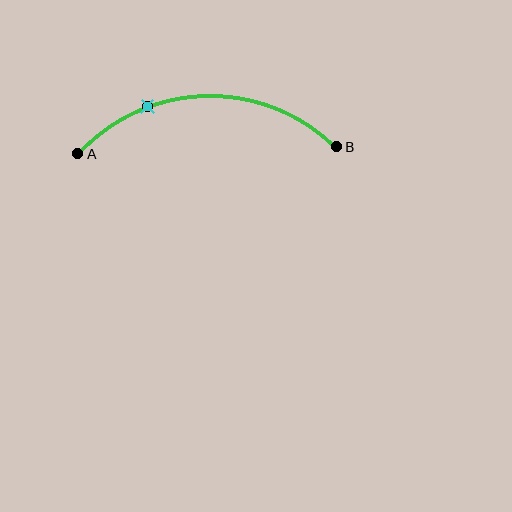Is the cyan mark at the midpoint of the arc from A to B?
No. The cyan mark lies on the arc but is closer to endpoint A. The arc midpoint would be at the point on the curve equidistant along the arc from both A and B.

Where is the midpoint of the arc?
The arc midpoint is the point on the curve farthest from the straight line joining A and B. It sits above that line.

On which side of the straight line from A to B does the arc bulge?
The arc bulges above the straight line connecting A and B.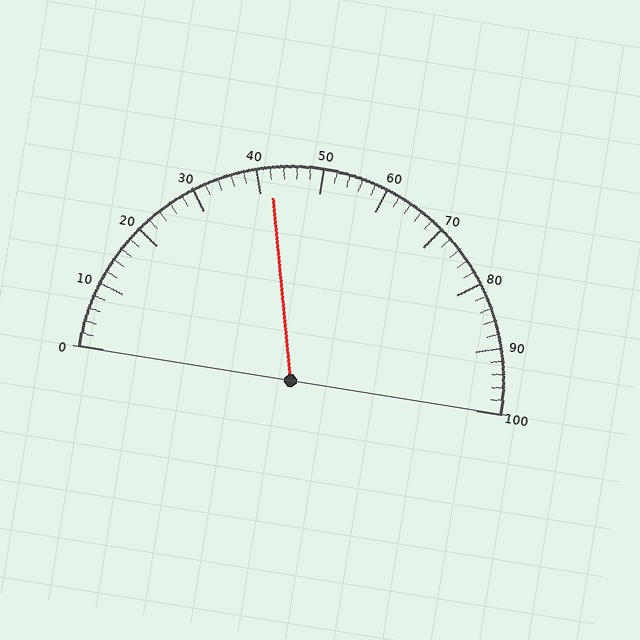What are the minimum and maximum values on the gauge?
The gauge ranges from 0 to 100.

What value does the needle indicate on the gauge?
The needle indicates approximately 42.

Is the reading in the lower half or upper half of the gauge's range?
The reading is in the lower half of the range (0 to 100).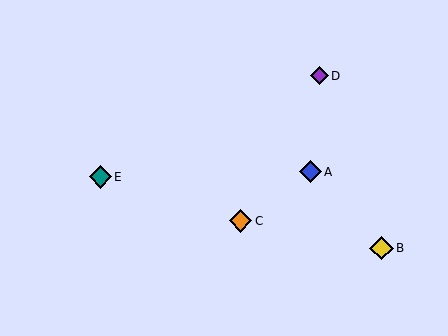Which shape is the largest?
The yellow diamond (labeled B) is the largest.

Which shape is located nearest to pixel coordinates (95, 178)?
The teal diamond (labeled E) at (100, 177) is nearest to that location.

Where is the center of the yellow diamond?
The center of the yellow diamond is at (381, 248).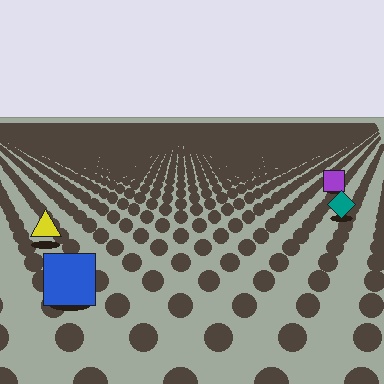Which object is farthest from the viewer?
The purple square is farthest from the viewer. It appears smaller and the ground texture around it is denser.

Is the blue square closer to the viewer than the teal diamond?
Yes. The blue square is closer — you can tell from the texture gradient: the ground texture is coarser near it.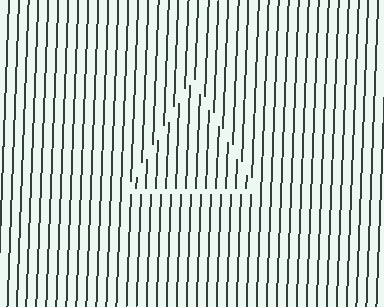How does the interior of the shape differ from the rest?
The interior of the shape contains the same grating, shifted by half a period — the contour is defined by the phase discontinuity where line-ends from the inner and outer gratings abut.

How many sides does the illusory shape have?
3 sides — the line-ends trace a triangle.